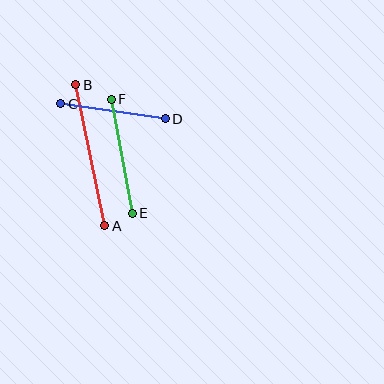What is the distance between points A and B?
The distance is approximately 144 pixels.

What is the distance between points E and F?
The distance is approximately 116 pixels.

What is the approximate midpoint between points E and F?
The midpoint is at approximately (122, 156) pixels.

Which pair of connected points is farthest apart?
Points A and B are farthest apart.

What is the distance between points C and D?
The distance is approximately 106 pixels.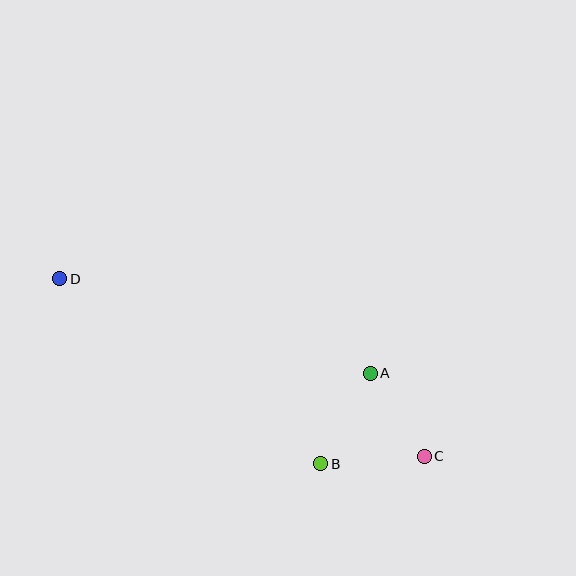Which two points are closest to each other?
Points A and C are closest to each other.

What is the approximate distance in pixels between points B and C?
The distance between B and C is approximately 104 pixels.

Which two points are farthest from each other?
Points C and D are farthest from each other.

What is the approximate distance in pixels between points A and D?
The distance between A and D is approximately 325 pixels.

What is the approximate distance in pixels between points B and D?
The distance between B and D is approximately 320 pixels.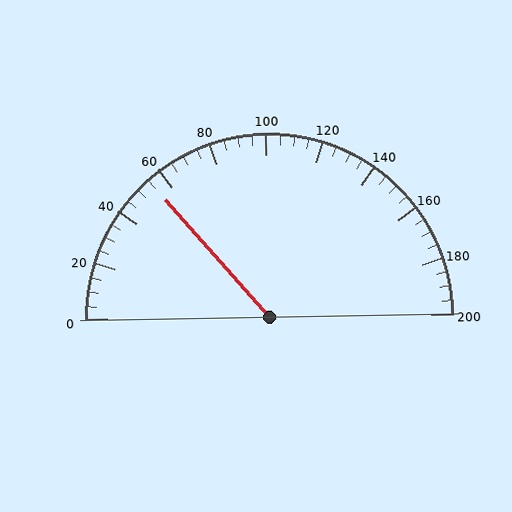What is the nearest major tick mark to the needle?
The nearest major tick mark is 60.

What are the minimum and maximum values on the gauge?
The gauge ranges from 0 to 200.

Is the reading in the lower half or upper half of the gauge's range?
The reading is in the lower half of the range (0 to 200).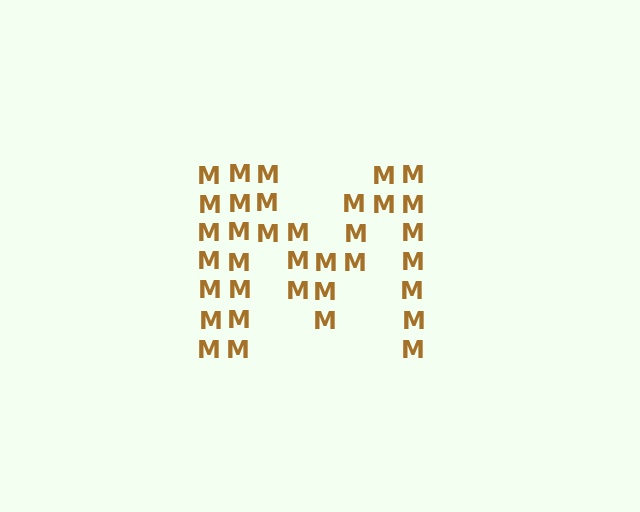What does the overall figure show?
The overall figure shows the letter M.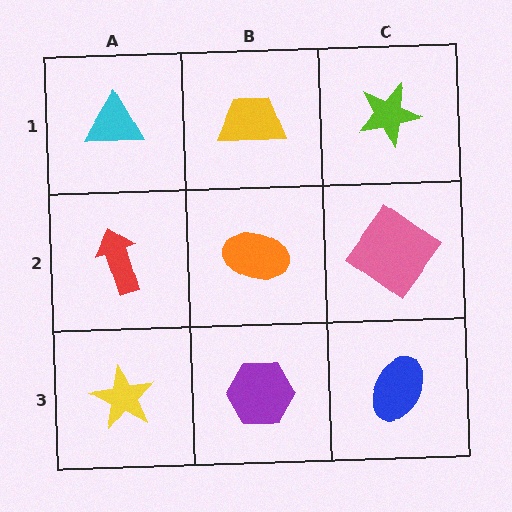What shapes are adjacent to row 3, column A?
A red arrow (row 2, column A), a purple hexagon (row 3, column B).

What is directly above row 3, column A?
A red arrow.